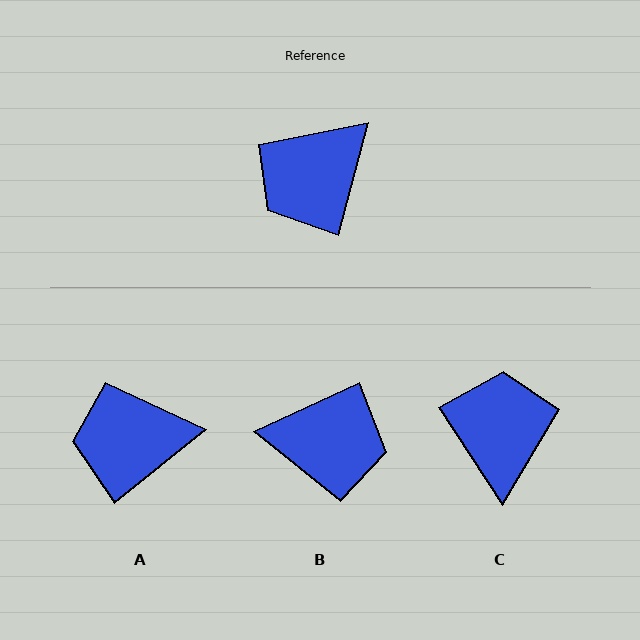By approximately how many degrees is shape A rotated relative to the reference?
Approximately 37 degrees clockwise.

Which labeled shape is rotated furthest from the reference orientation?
C, about 132 degrees away.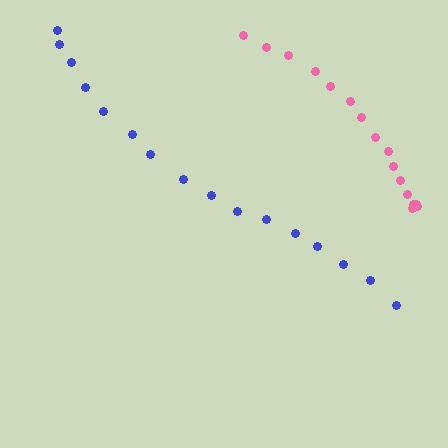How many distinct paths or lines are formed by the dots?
There are 2 distinct paths.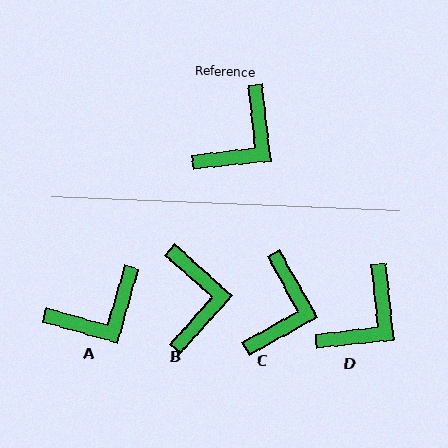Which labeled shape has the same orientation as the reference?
D.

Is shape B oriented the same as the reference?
No, it is off by about 42 degrees.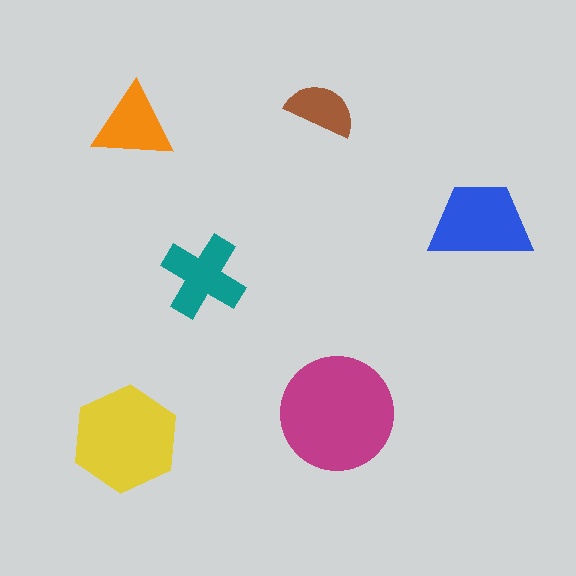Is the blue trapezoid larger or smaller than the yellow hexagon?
Smaller.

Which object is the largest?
The magenta circle.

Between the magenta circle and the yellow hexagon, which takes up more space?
The magenta circle.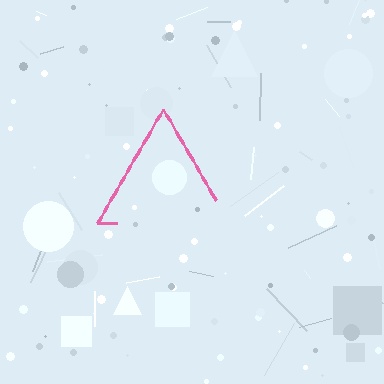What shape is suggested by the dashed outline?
The dashed outline suggests a triangle.